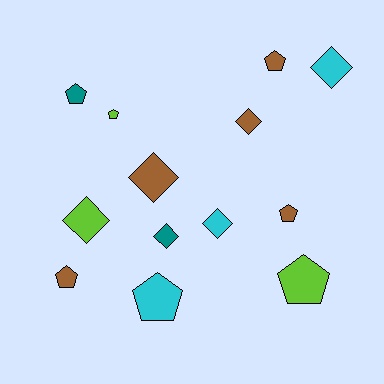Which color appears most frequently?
Brown, with 5 objects.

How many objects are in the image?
There are 13 objects.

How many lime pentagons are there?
There are 2 lime pentagons.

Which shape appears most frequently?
Pentagon, with 7 objects.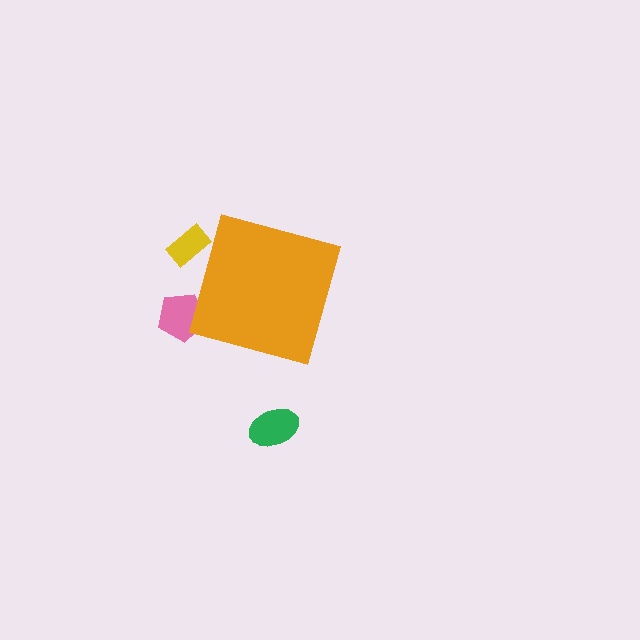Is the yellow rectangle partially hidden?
Yes, the yellow rectangle is partially hidden behind the orange diamond.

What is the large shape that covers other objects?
An orange diamond.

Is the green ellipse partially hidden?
No, the green ellipse is fully visible.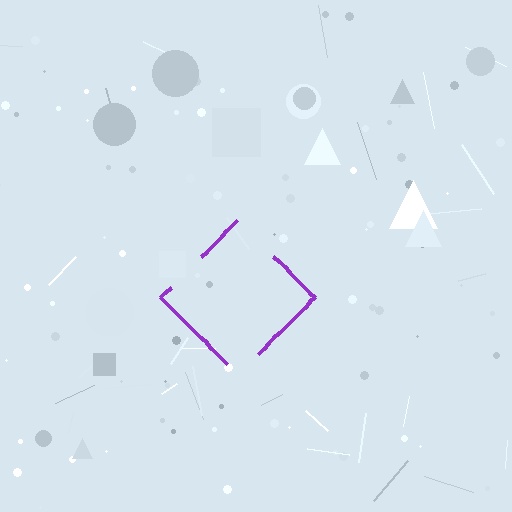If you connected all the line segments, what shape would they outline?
They would outline a diamond.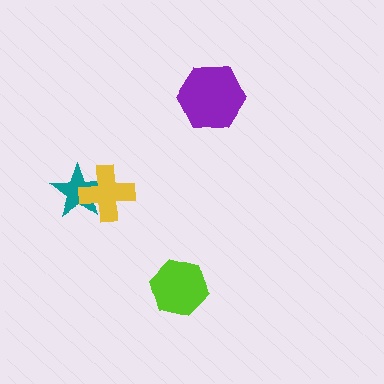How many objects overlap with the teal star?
1 object overlaps with the teal star.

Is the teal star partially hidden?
Yes, it is partially covered by another shape.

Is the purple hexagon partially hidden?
No, no other shape covers it.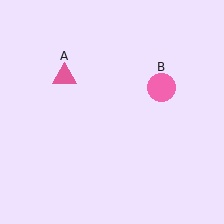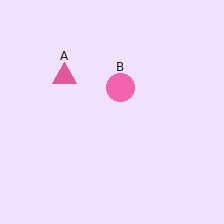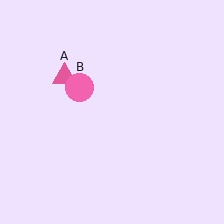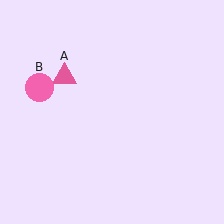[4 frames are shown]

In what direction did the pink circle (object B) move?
The pink circle (object B) moved left.